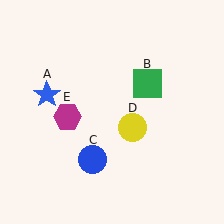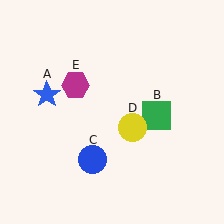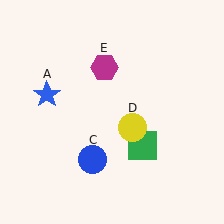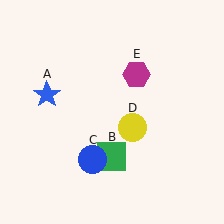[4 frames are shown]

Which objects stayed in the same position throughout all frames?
Blue star (object A) and blue circle (object C) and yellow circle (object D) remained stationary.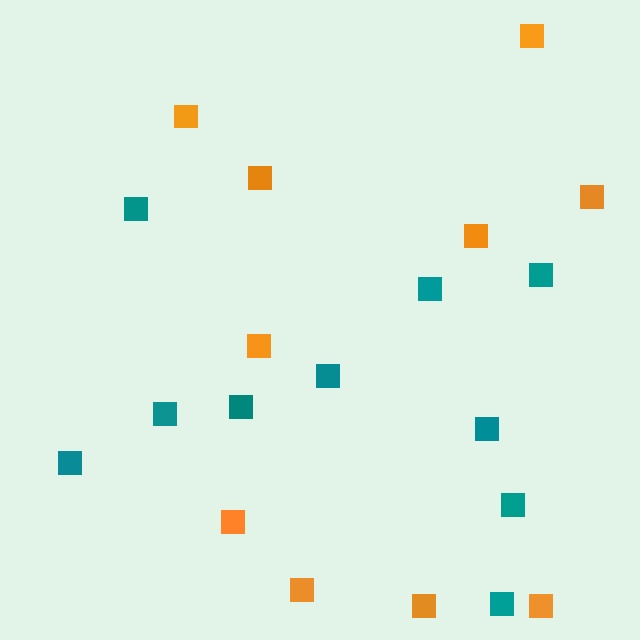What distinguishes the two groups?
There are 2 groups: one group of teal squares (10) and one group of orange squares (10).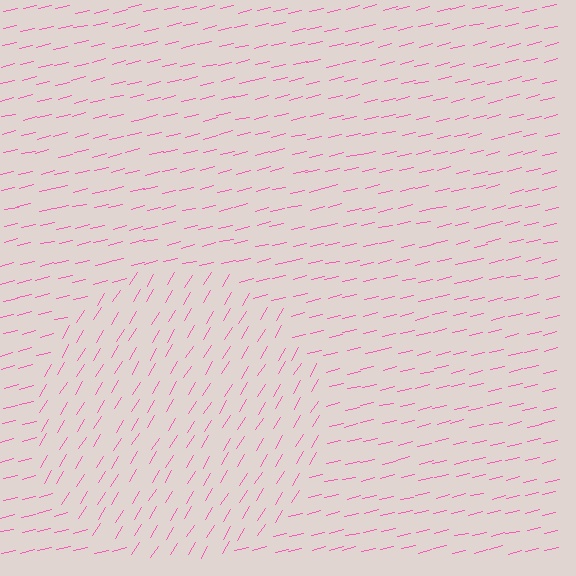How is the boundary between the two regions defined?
The boundary is defined purely by a change in line orientation (approximately 45 degrees difference). All lines are the same color and thickness.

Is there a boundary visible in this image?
Yes, there is a texture boundary formed by a change in line orientation.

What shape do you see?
I see a circle.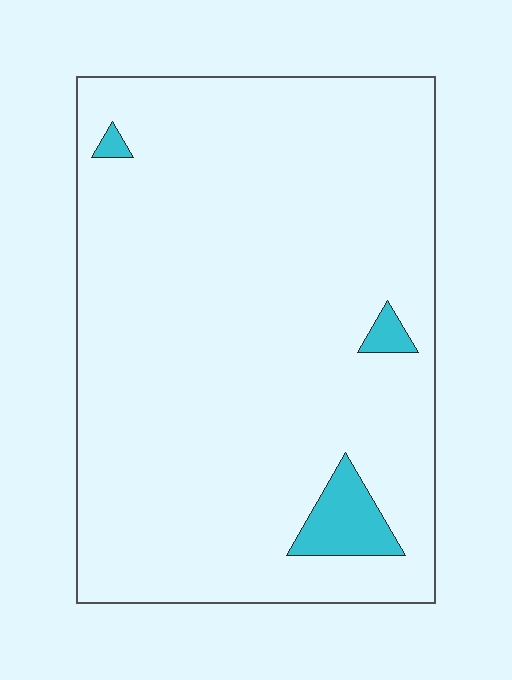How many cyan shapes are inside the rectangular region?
3.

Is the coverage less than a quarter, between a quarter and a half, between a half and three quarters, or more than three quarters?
Less than a quarter.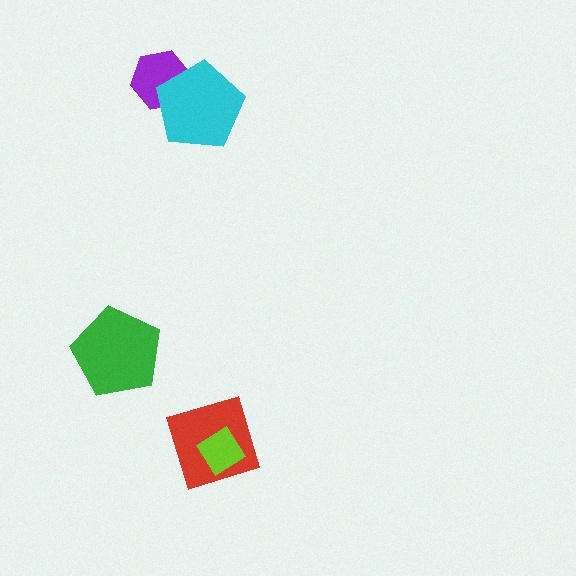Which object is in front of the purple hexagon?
The cyan pentagon is in front of the purple hexagon.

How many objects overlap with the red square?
1 object overlaps with the red square.